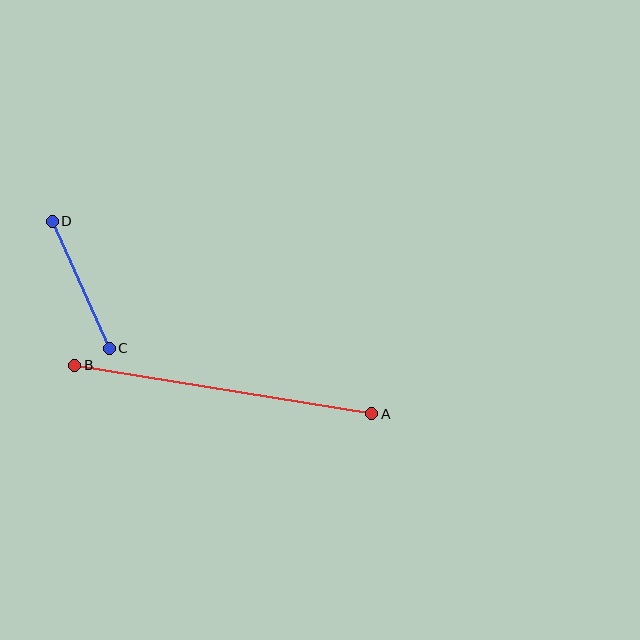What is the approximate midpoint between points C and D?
The midpoint is at approximately (81, 285) pixels.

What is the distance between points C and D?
The distance is approximately 139 pixels.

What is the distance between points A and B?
The distance is approximately 301 pixels.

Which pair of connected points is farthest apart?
Points A and B are farthest apart.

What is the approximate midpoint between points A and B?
The midpoint is at approximately (223, 390) pixels.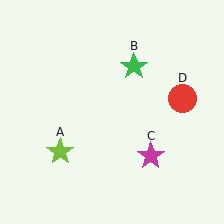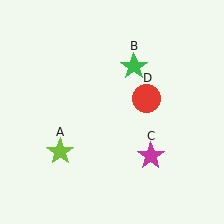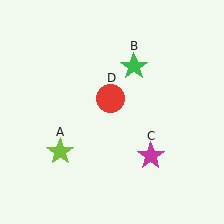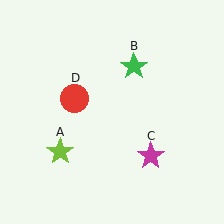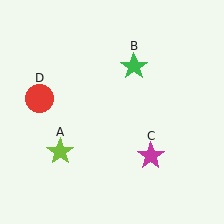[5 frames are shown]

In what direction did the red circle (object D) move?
The red circle (object D) moved left.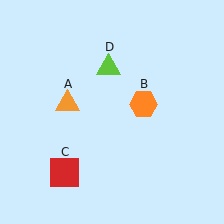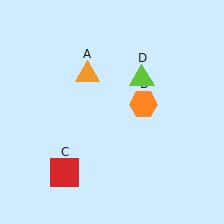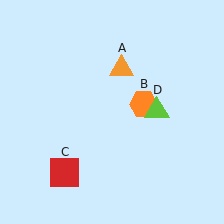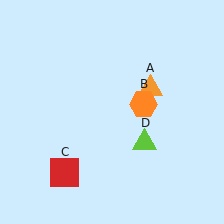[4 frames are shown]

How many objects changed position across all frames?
2 objects changed position: orange triangle (object A), lime triangle (object D).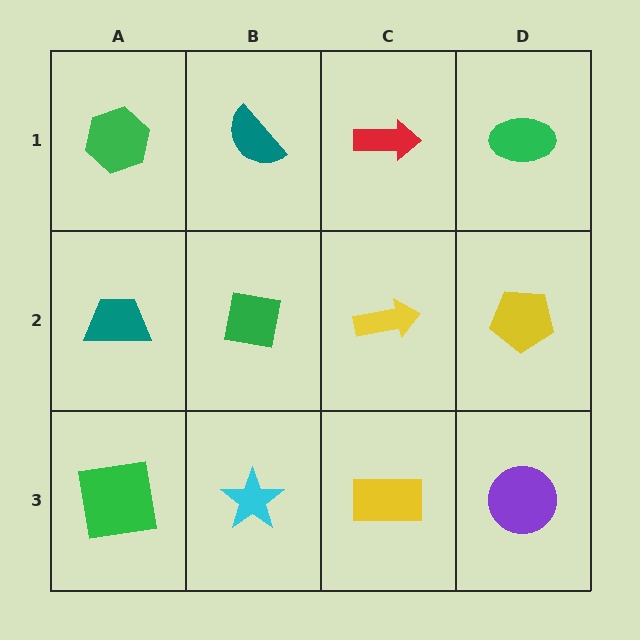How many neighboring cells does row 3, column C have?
3.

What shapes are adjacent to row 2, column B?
A teal semicircle (row 1, column B), a cyan star (row 3, column B), a teal trapezoid (row 2, column A), a yellow arrow (row 2, column C).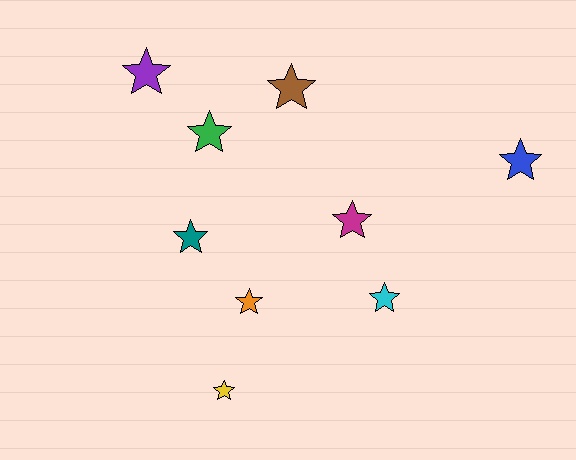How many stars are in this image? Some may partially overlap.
There are 9 stars.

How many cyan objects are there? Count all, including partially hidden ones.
There is 1 cyan object.